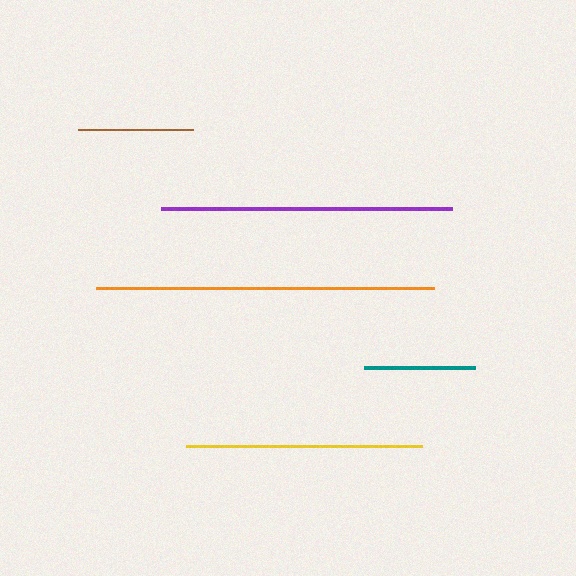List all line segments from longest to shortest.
From longest to shortest: orange, purple, yellow, brown, teal.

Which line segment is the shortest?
The teal line is the shortest at approximately 110 pixels.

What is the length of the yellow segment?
The yellow segment is approximately 236 pixels long.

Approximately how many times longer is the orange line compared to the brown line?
The orange line is approximately 2.9 times the length of the brown line.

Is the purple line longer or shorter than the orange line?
The orange line is longer than the purple line.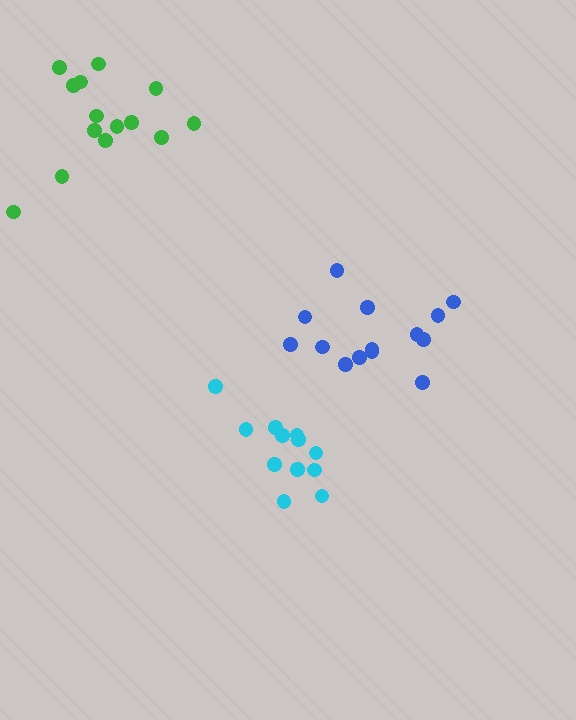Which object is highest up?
The green cluster is topmost.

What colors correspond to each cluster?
The clusters are colored: green, cyan, blue.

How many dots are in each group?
Group 1: 14 dots, Group 2: 12 dots, Group 3: 14 dots (40 total).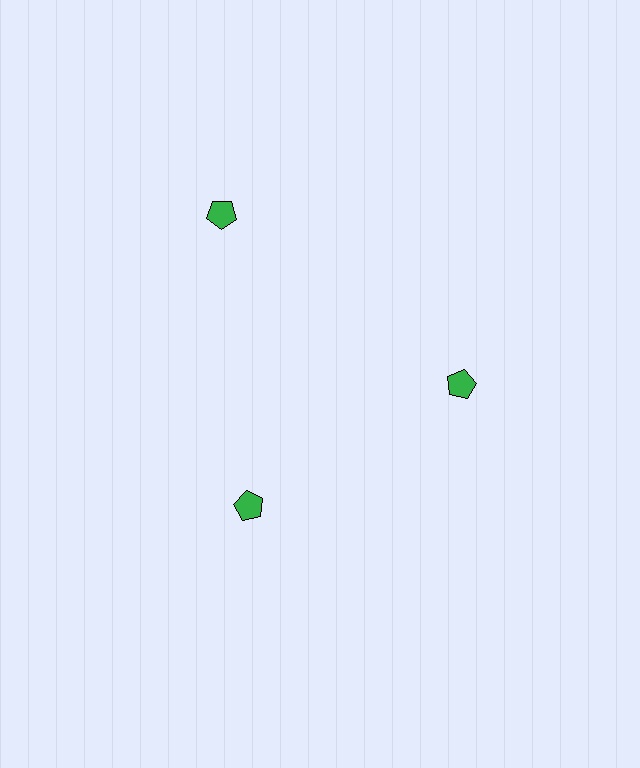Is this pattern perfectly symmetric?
No. The 3 green pentagons are arranged in a ring, but one element near the 11 o'clock position is pushed outward from the center, breaking the 3-fold rotational symmetry.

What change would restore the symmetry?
The symmetry would be restored by moving it inward, back onto the ring so that all 3 pentagons sit at equal angles and equal distance from the center.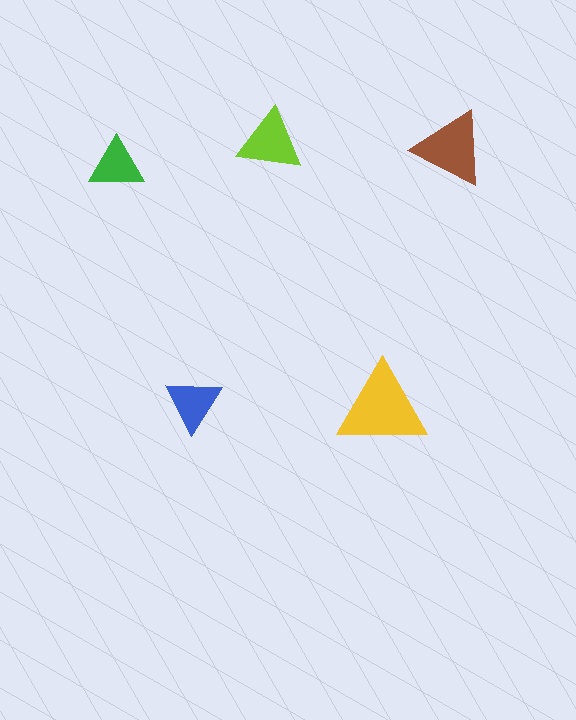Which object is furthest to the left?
The green triangle is leftmost.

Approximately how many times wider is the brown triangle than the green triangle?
About 1.5 times wider.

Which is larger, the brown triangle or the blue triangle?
The brown one.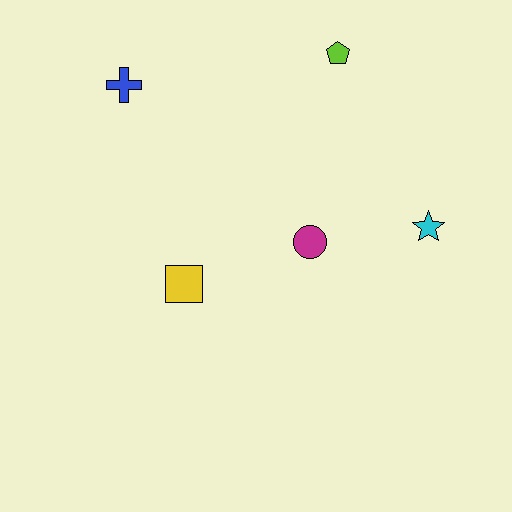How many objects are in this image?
There are 5 objects.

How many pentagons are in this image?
There is 1 pentagon.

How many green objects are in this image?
There are no green objects.